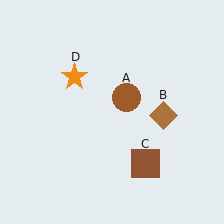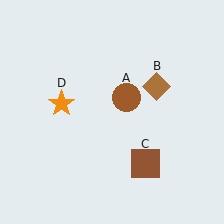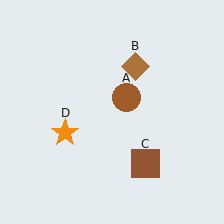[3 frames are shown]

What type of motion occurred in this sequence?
The brown diamond (object B), orange star (object D) rotated counterclockwise around the center of the scene.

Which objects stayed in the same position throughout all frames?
Brown circle (object A) and brown square (object C) remained stationary.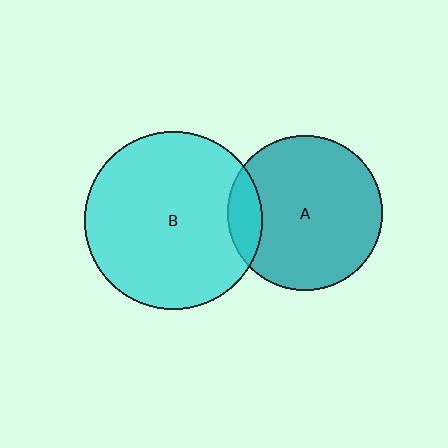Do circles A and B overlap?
Yes.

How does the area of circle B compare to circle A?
Approximately 1.3 times.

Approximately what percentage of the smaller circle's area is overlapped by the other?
Approximately 15%.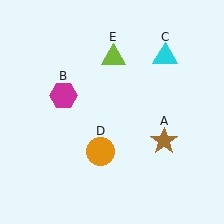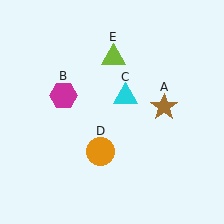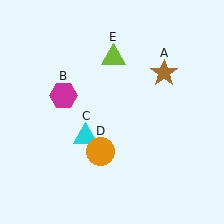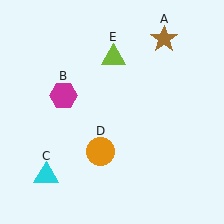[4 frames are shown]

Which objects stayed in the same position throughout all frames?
Magenta hexagon (object B) and orange circle (object D) and lime triangle (object E) remained stationary.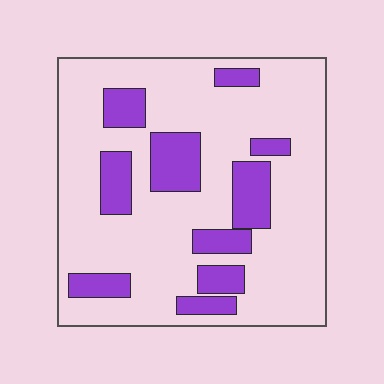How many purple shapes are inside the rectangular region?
10.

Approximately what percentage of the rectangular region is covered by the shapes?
Approximately 25%.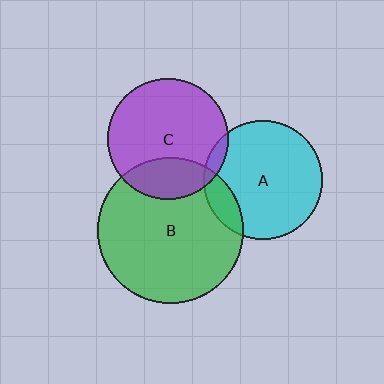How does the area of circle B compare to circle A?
Approximately 1.5 times.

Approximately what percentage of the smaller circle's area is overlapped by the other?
Approximately 15%.